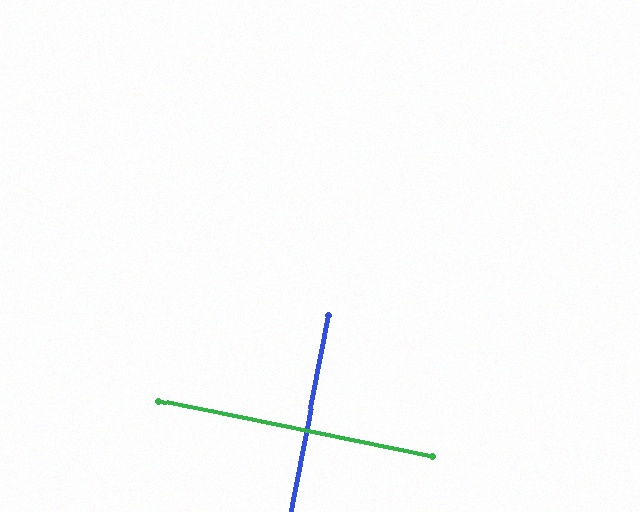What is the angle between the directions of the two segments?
Approximately 89 degrees.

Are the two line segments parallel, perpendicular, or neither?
Perpendicular — they meet at approximately 89°.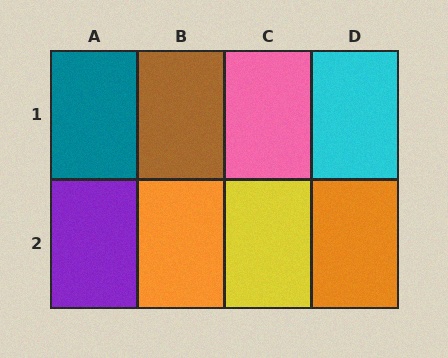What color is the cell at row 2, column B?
Orange.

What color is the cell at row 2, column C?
Yellow.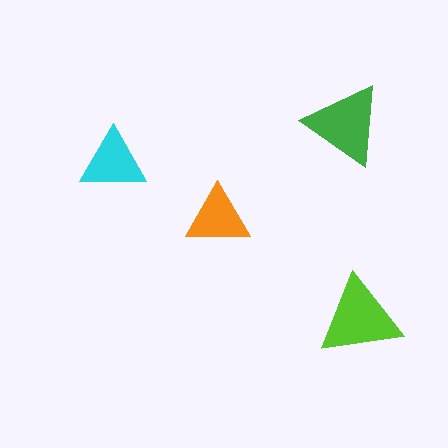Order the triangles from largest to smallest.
the lime one, the green one, the cyan one, the orange one.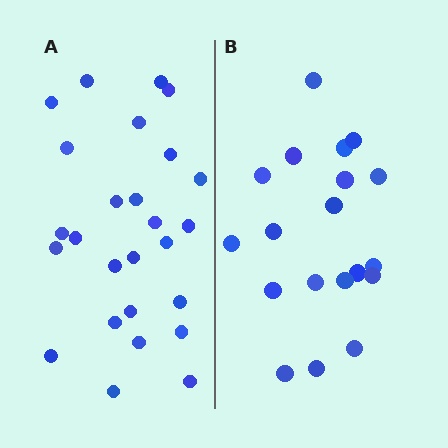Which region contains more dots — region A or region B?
Region A (the left region) has more dots.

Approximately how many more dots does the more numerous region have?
Region A has roughly 8 or so more dots than region B.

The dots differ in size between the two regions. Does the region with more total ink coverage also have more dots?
No. Region B has more total ink coverage because its dots are larger, but region A actually contains more individual dots. Total area can be misleading — the number of items is what matters here.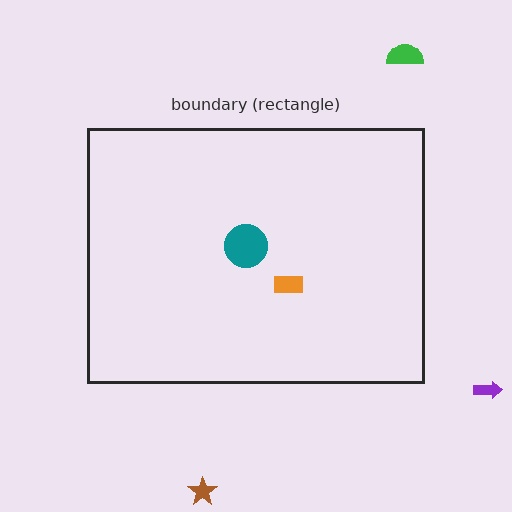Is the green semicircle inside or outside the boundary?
Outside.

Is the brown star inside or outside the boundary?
Outside.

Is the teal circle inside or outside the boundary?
Inside.